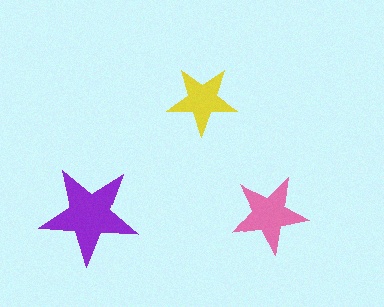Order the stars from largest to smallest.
the purple one, the pink one, the yellow one.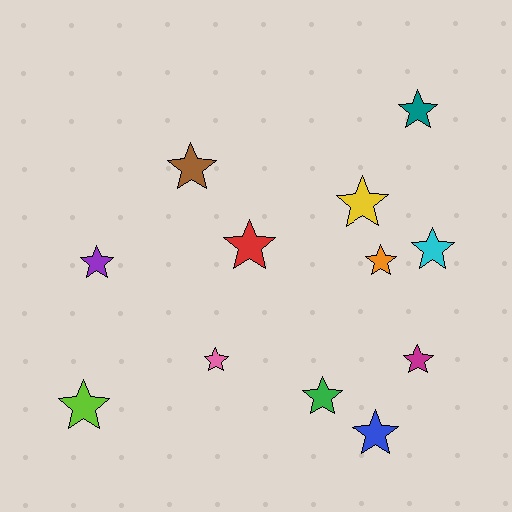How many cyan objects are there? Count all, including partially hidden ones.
There is 1 cyan object.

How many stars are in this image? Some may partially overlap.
There are 12 stars.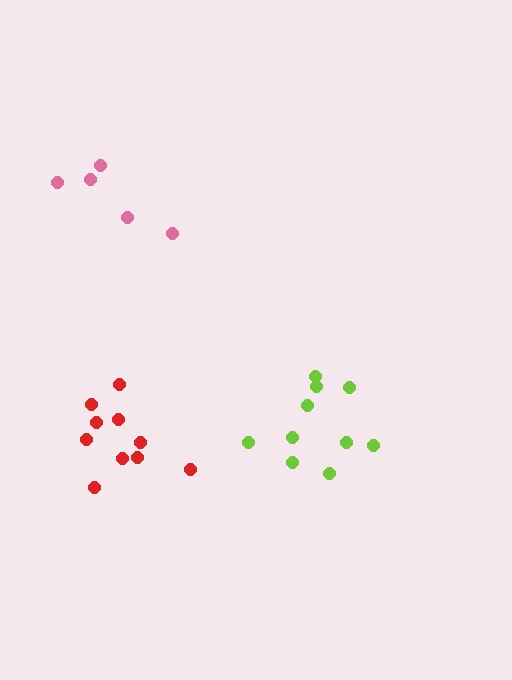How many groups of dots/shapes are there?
There are 3 groups.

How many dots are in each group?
Group 1: 10 dots, Group 2: 5 dots, Group 3: 10 dots (25 total).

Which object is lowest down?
The red cluster is bottommost.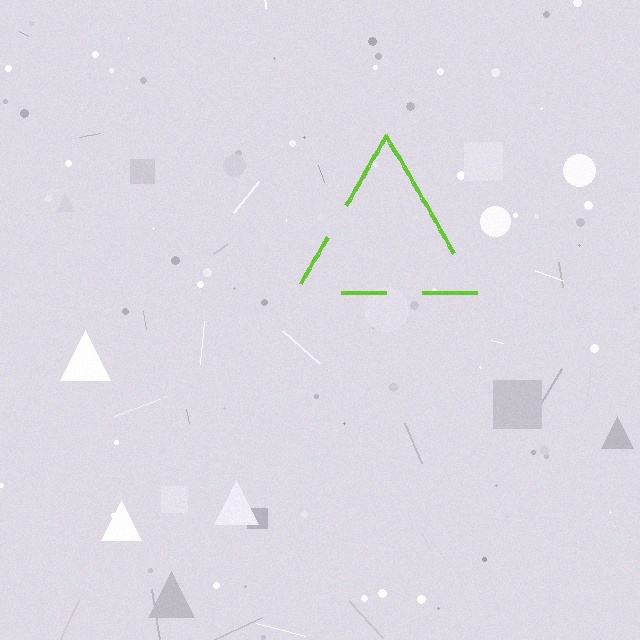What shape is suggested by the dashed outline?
The dashed outline suggests a triangle.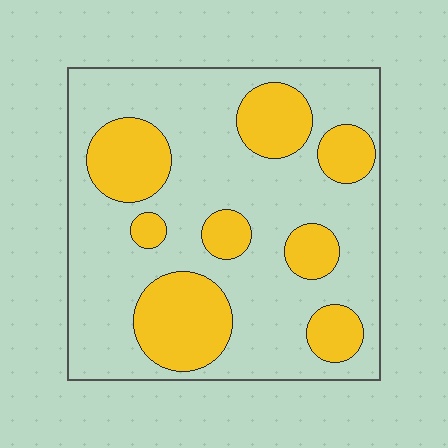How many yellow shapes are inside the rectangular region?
8.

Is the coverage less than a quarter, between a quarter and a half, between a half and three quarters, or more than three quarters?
Between a quarter and a half.